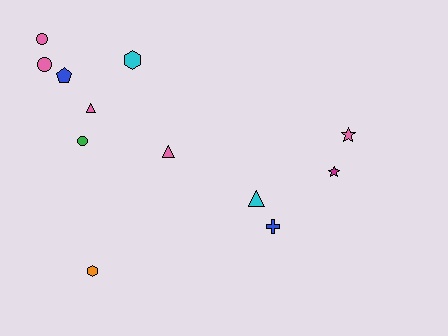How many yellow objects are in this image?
There are no yellow objects.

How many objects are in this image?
There are 12 objects.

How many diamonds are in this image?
There are no diamonds.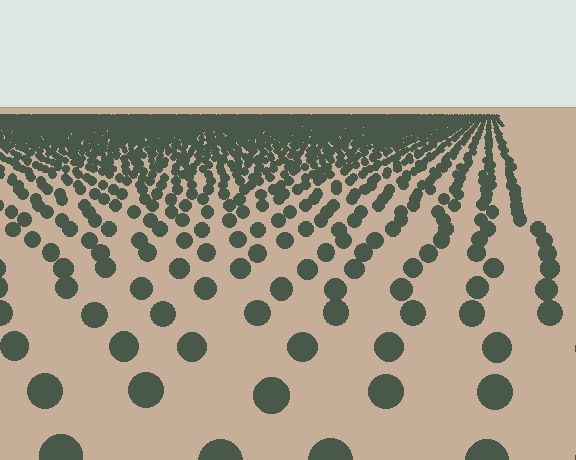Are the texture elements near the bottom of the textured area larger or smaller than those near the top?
Larger. Near the bottom, elements are closer to the viewer and appear at a bigger on-screen size.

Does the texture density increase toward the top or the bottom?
Density increases toward the top.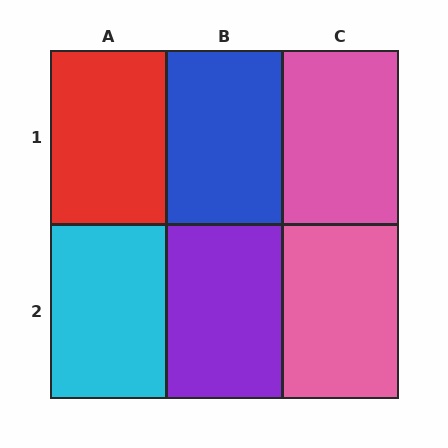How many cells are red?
1 cell is red.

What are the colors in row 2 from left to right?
Cyan, purple, pink.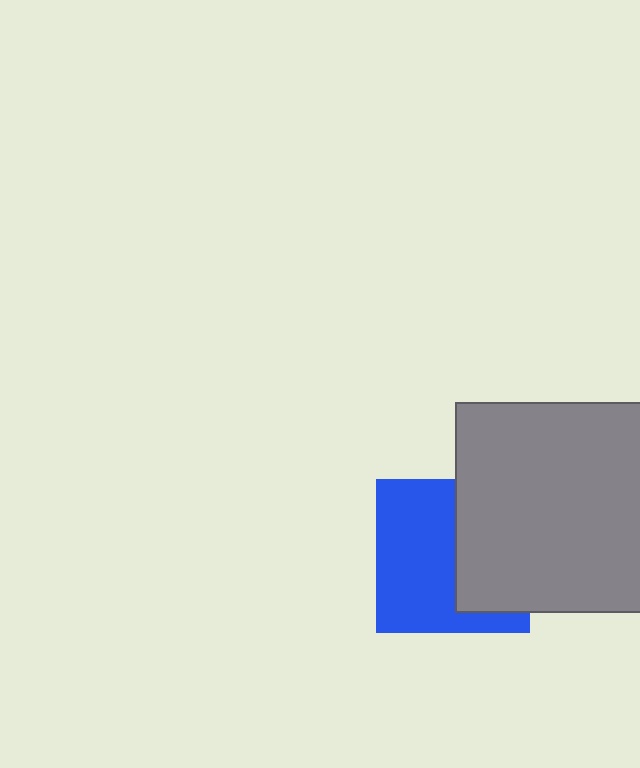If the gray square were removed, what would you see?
You would see the complete blue square.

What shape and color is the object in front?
The object in front is a gray square.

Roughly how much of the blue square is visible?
About half of it is visible (roughly 58%).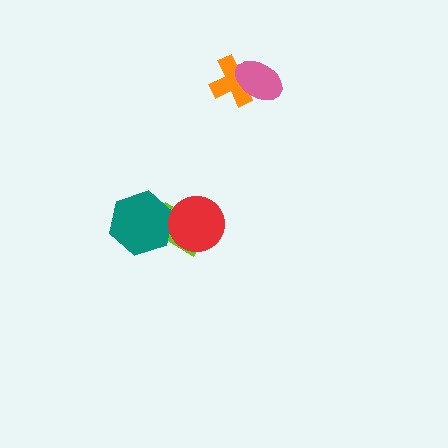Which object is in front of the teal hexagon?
The red circle is in front of the teal hexagon.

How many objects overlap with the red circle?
2 objects overlap with the red circle.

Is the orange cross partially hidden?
Yes, it is partially covered by another shape.